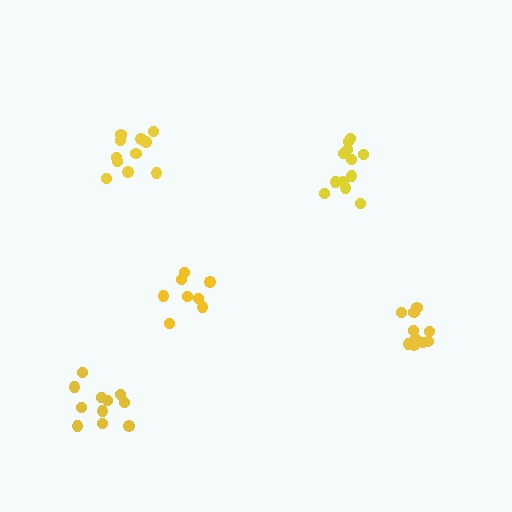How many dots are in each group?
Group 1: 8 dots, Group 2: 10 dots, Group 3: 12 dots, Group 4: 11 dots, Group 5: 11 dots (52 total).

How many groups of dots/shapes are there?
There are 5 groups.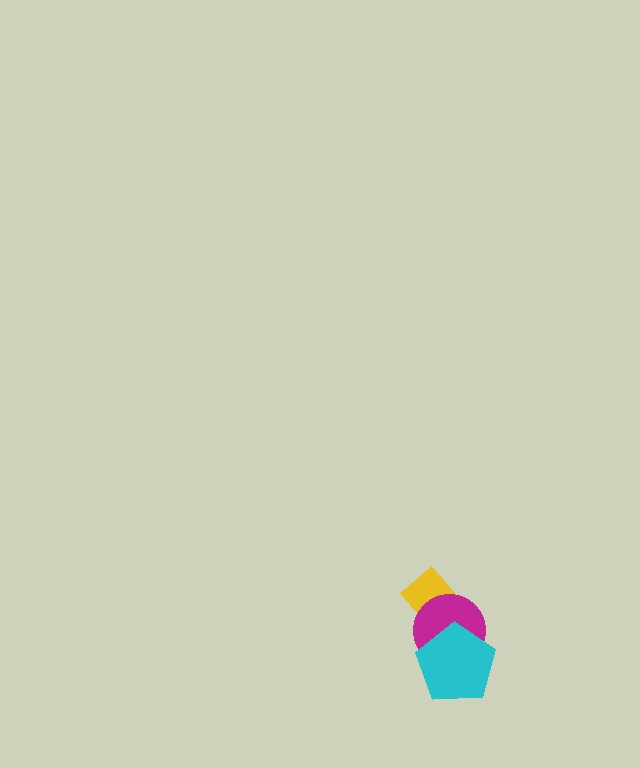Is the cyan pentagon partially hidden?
No, no other shape covers it.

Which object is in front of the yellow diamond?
The magenta circle is in front of the yellow diamond.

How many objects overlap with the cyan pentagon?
1 object overlaps with the cyan pentagon.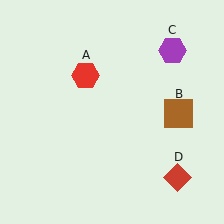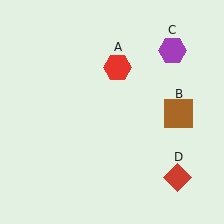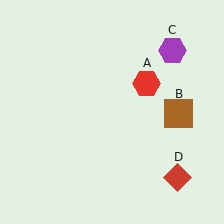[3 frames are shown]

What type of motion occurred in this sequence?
The red hexagon (object A) rotated clockwise around the center of the scene.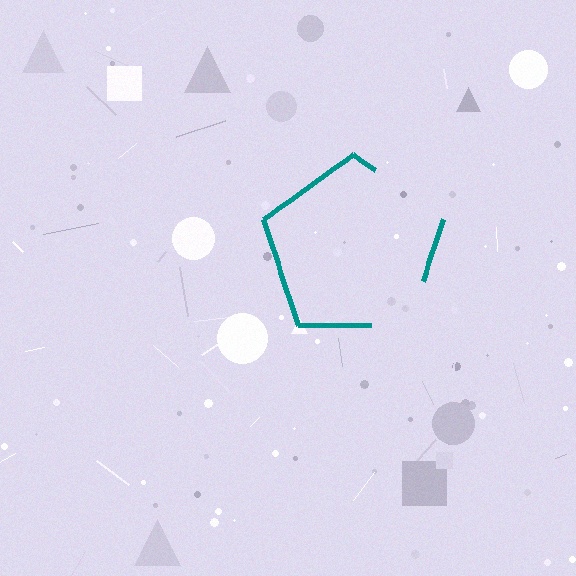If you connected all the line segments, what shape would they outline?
They would outline a pentagon.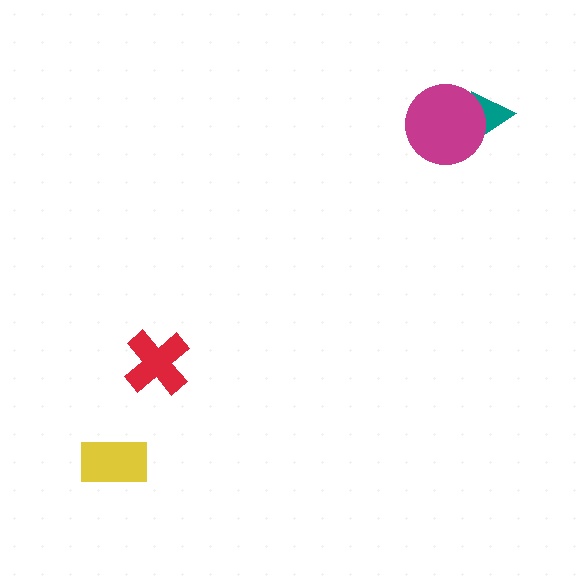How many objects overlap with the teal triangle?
1 object overlaps with the teal triangle.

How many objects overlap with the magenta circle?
1 object overlaps with the magenta circle.